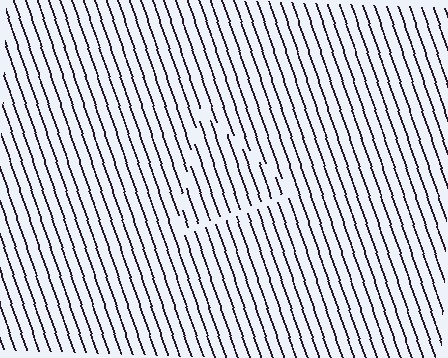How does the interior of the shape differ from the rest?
The interior of the shape contains the same grating, shifted by half a period — the contour is defined by the phase discontinuity where line-ends from the inner and outer gratings abut.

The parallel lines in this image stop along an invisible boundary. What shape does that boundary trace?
An illusory triangle. The interior of the shape contains the same grating, shifted by half a period — the contour is defined by the phase discontinuity where line-ends from the inner and outer gratings abut.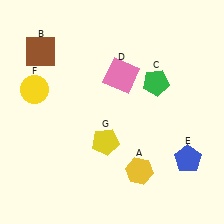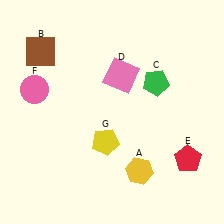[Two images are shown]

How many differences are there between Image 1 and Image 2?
There are 2 differences between the two images.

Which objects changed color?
E changed from blue to red. F changed from yellow to pink.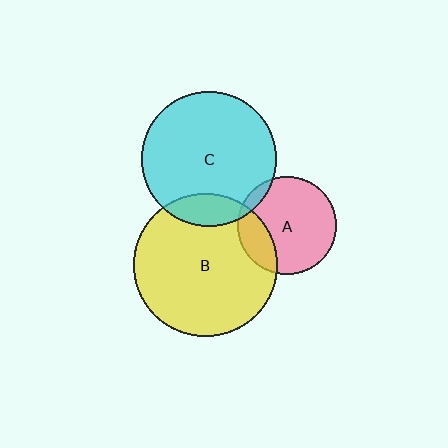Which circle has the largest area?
Circle B (yellow).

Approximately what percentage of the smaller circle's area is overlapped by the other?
Approximately 15%.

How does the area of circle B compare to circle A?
Approximately 2.1 times.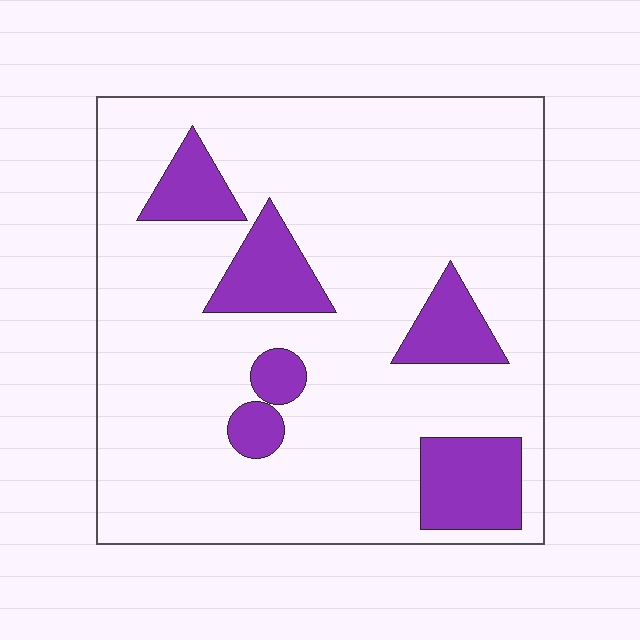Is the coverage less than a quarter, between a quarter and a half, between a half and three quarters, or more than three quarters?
Less than a quarter.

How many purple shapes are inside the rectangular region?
6.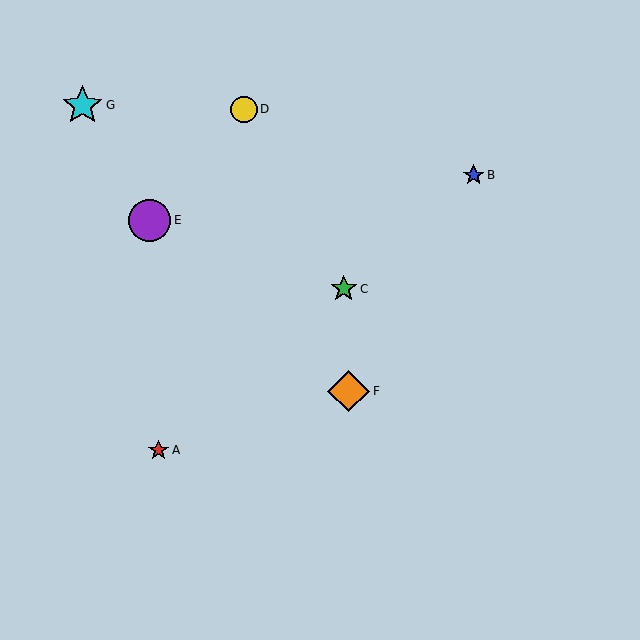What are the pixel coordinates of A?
Object A is at (159, 450).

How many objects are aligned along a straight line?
3 objects (A, B, C) are aligned along a straight line.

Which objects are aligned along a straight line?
Objects A, B, C are aligned along a straight line.